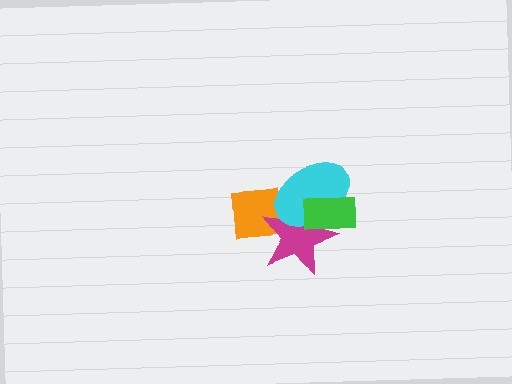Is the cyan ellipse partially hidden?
Yes, it is partially covered by another shape.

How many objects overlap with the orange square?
2 objects overlap with the orange square.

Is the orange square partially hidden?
Yes, it is partially covered by another shape.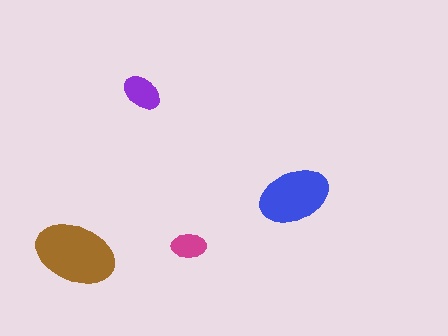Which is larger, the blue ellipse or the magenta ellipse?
The blue one.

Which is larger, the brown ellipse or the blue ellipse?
The brown one.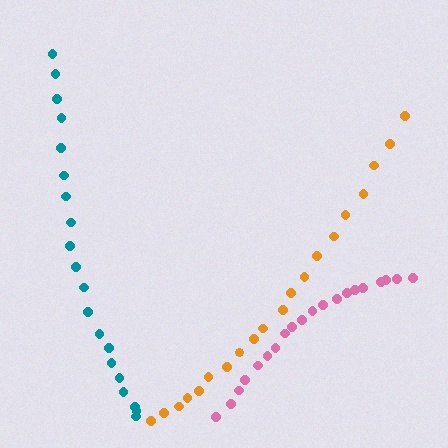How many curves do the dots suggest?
There are 3 distinct paths.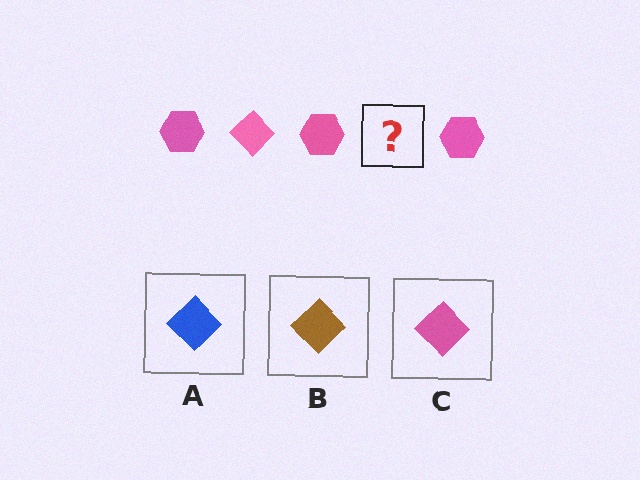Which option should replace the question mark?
Option C.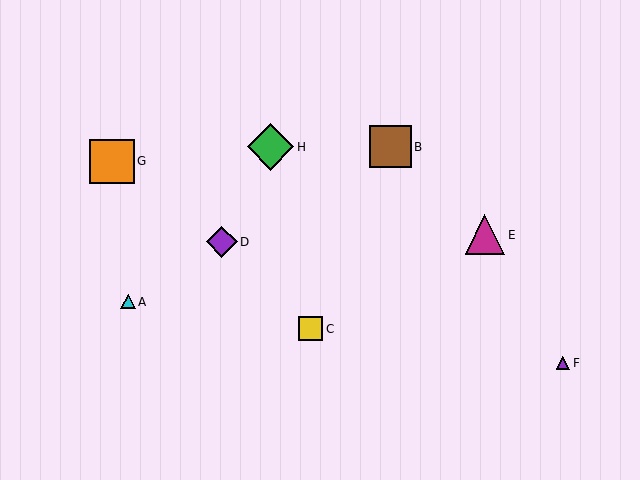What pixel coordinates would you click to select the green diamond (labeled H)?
Click at (271, 147) to select the green diamond H.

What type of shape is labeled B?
Shape B is a brown square.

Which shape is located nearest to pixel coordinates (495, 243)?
The magenta triangle (labeled E) at (485, 235) is nearest to that location.